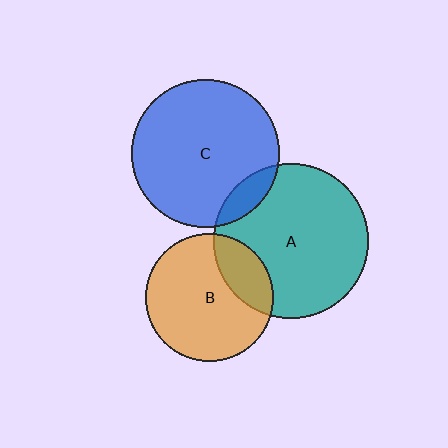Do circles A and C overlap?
Yes.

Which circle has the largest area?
Circle A (teal).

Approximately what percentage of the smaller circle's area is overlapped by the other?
Approximately 10%.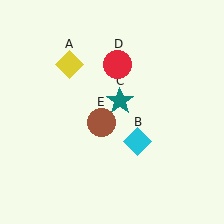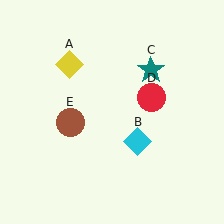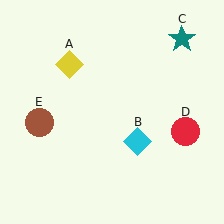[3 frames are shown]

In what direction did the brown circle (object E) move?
The brown circle (object E) moved left.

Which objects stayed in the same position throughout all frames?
Yellow diamond (object A) and cyan diamond (object B) remained stationary.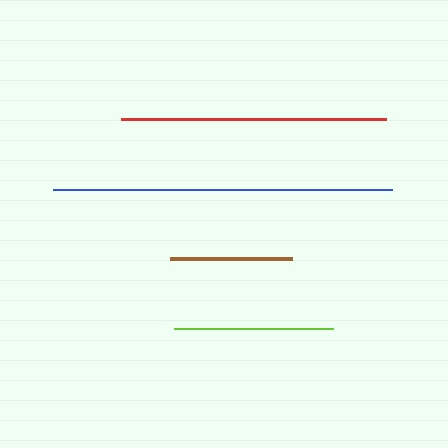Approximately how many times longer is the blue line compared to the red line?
The blue line is approximately 1.3 times the length of the red line.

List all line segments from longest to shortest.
From longest to shortest: blue, red, lime, brown.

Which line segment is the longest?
The blue line is the longest at approximately 339 pixels.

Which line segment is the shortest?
The brown line is the shortest at approximately 122 pixels.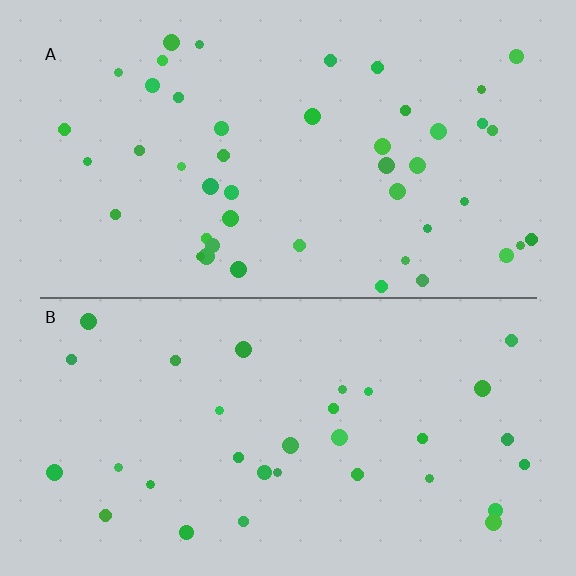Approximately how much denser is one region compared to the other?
Approximately 1.4× — region A over region B.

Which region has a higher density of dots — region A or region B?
A (the top).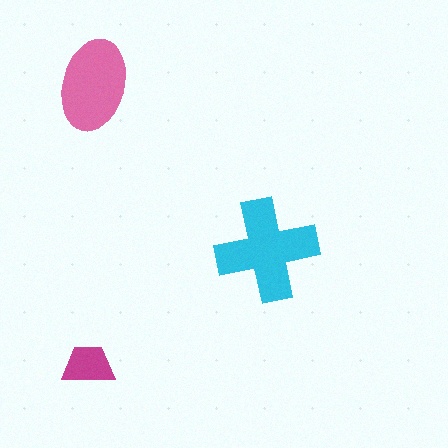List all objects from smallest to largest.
The magenta trapezoid, the pink ellipse, the cyan cross.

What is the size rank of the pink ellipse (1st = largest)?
2nd.